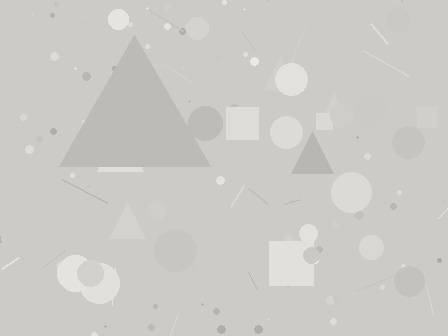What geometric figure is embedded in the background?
A triangle is embedded in the background.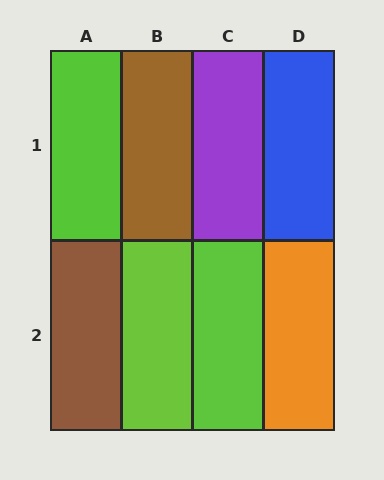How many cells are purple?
1 cell is purple.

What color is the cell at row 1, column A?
Lime.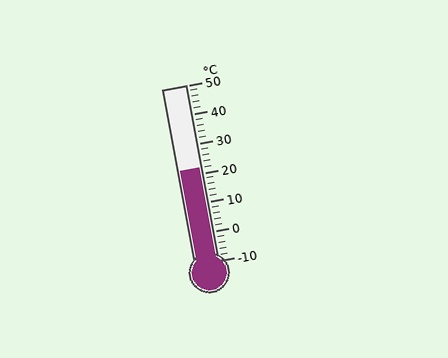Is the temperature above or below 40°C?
The temperature is below 40°C.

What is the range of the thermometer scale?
The thermometer scale ranges from -10°C to 50°C.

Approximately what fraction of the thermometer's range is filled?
The thermometer is filled to approximately 55% of its range.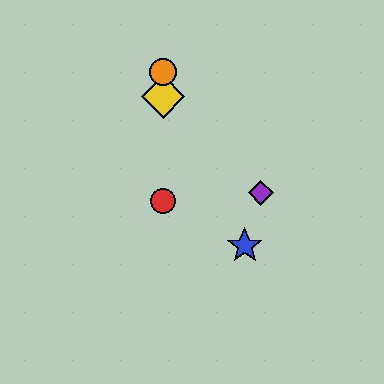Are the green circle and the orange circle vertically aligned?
Yes, both are at x≈163.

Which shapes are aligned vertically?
The red circle, the green circle, the yellow diamond, the orange circle are aligned vertically.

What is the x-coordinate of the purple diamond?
The purple diamond is at x≈261.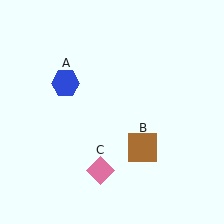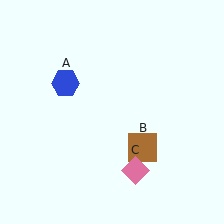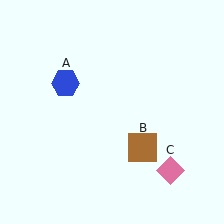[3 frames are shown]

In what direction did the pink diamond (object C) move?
The pink diamond (object C) moved right.